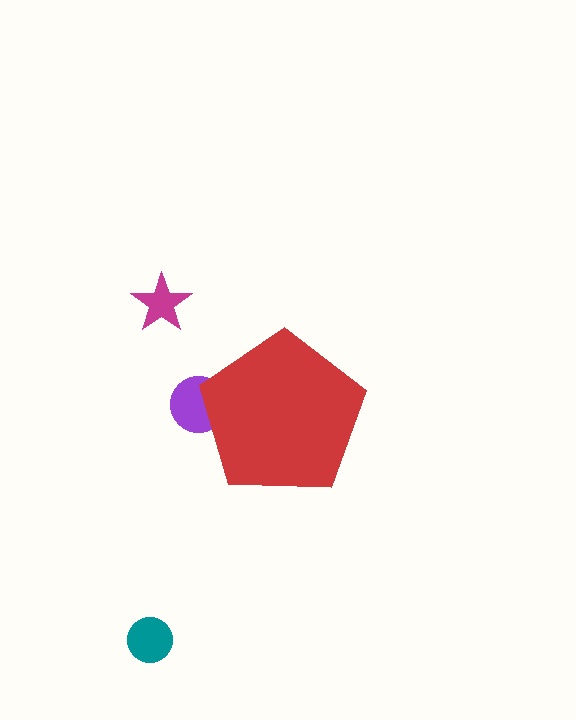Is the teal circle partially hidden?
No, the teal circle is fully visible.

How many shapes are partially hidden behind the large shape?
1 shape is partially hidden.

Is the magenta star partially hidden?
No, the magenta star is fully visible.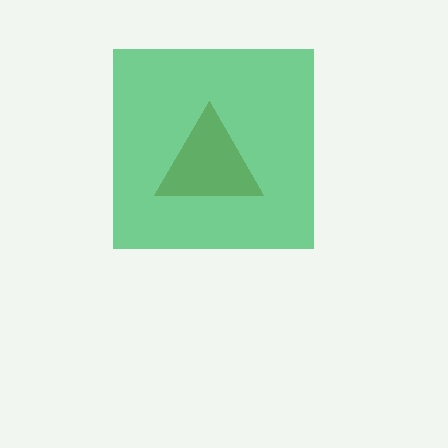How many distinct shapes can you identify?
There are 2 distinct shapes: a brown triangle, a green square.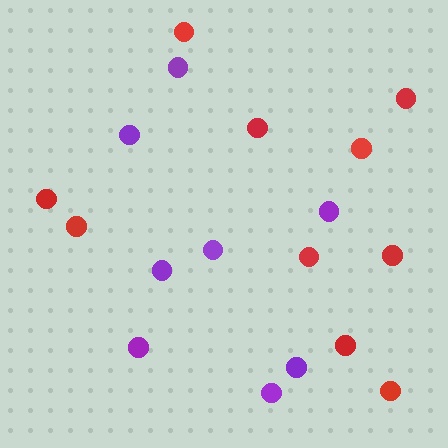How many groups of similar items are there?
There are 2 groups: one group of purple circles (8) and one group of red circles (10).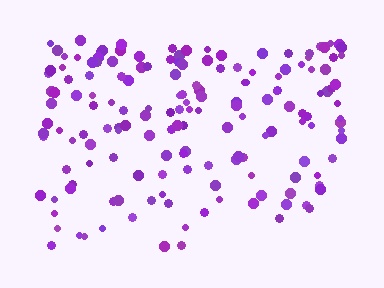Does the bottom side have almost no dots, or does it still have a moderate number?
Still a moderate number, just noticeably fewer than the top.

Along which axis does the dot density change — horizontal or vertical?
Vertical.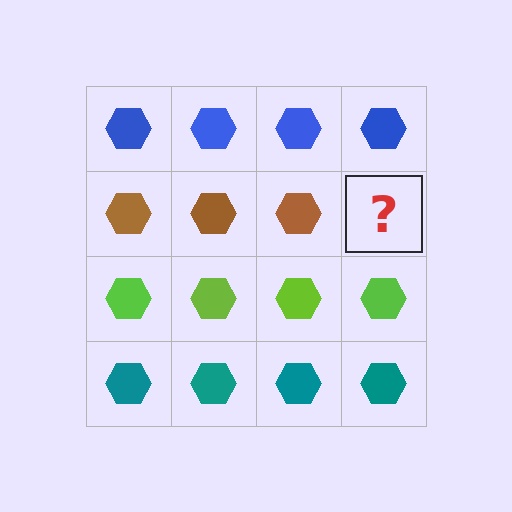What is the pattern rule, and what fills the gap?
The rule is that each row has a consistent color. The gap should be filled with a brown hexagon.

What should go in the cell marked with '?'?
The missing cell should contain a brown hexagon.